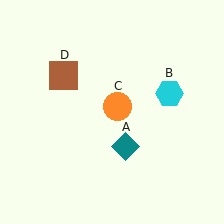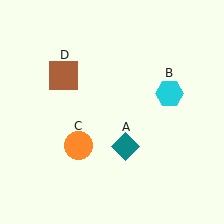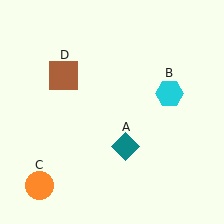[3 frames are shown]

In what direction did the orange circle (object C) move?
The orange circle (object C) moved down and to the left.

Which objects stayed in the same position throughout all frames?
Teal diamond (object A) and cyan hexagon (object B) and brown square (object D) remained stationary.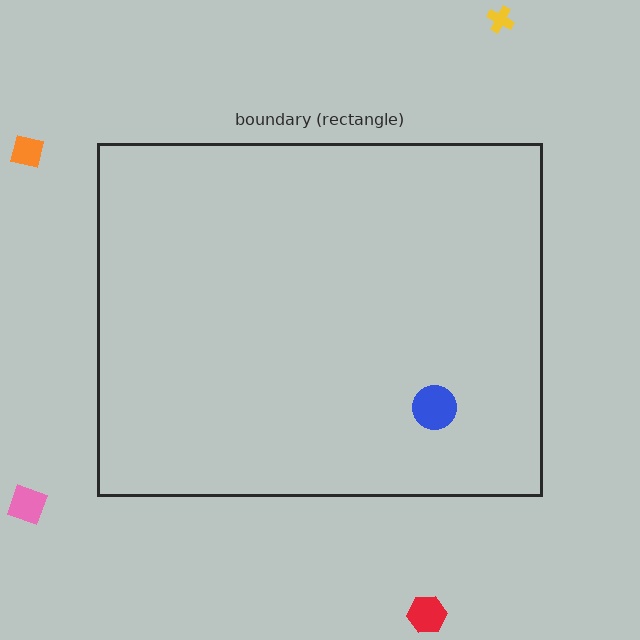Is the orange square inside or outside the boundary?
Outside.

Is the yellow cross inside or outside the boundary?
Outside.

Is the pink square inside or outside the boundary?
Outside.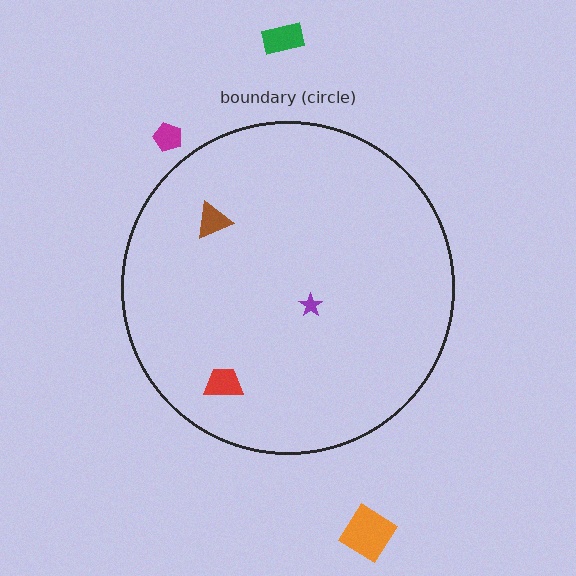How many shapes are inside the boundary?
3 inside, 3 outside.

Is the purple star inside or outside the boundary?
Inside.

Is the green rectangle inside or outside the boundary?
Outside.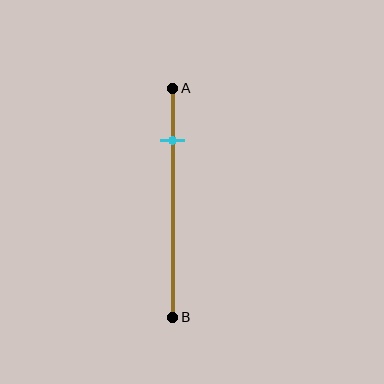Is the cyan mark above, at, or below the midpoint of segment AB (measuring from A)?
The cyan mark is above the midpoint of segment AB.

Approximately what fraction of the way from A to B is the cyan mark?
The cyan mark is approximately 25% of the way from A to B.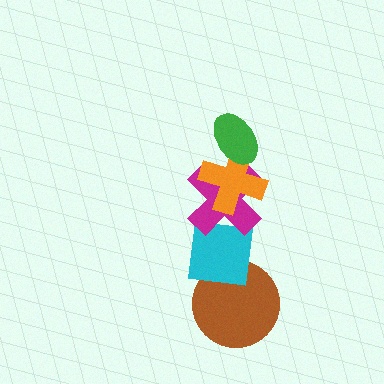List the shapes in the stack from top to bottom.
From top to bottom: the green ellipse, the orange cross, the magenta cross, the cyan square, the brown circle.